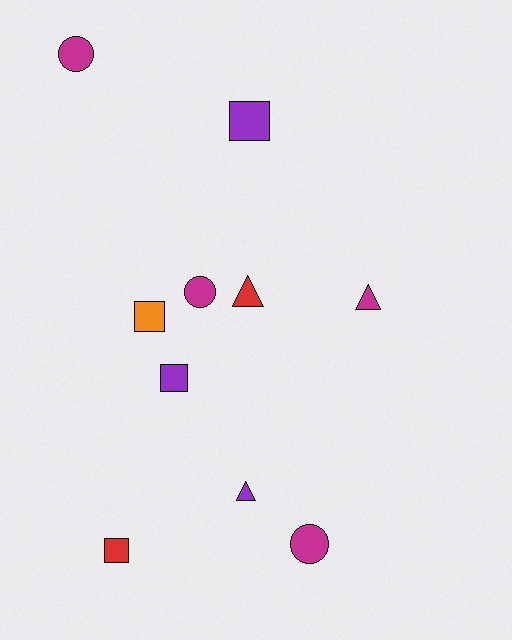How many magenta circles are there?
There are 3 magenta circles.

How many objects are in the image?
There are 10 objects.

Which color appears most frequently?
Magenta, with 4 objects.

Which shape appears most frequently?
Square, with 4 objects.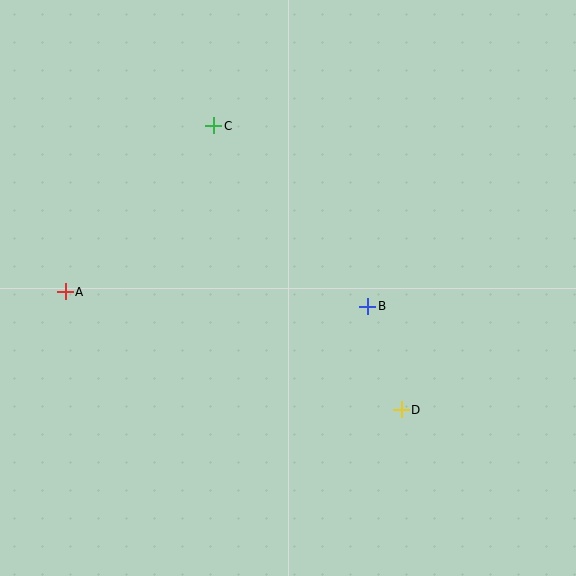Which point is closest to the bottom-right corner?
Point D is closest to the bottom-right corner.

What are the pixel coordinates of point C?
Point C is at (214, 126).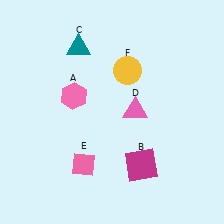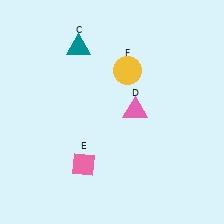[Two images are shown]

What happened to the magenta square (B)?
The magenta square (B) was removed in Image 2. It was in the bottom-right area of Image 1.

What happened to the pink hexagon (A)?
The pink hexagon (A) was removed in Image 2. It was in the top-left area of Image 1.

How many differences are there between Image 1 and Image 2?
There are 2 differences between the two images.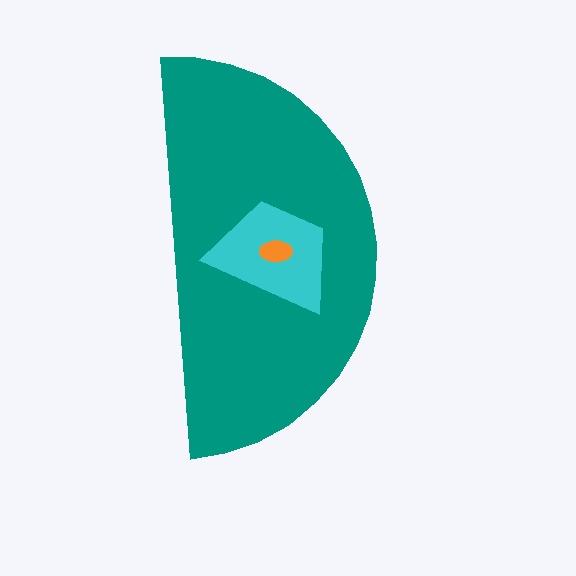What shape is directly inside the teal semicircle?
The cyan trapezoid.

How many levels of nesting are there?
3.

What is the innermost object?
The orange ellipse.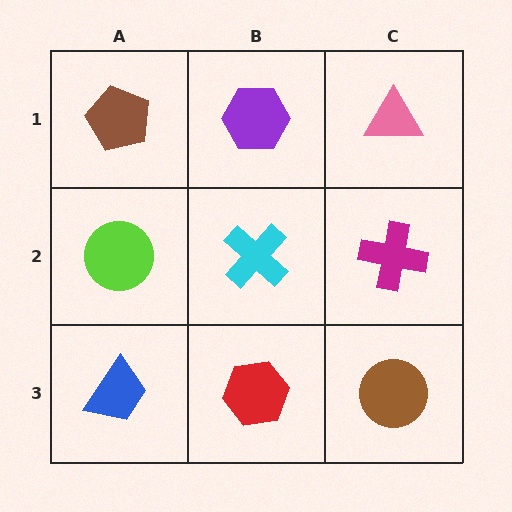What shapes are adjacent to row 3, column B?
A cyan cross (row 2, column B), a blue trapezoid (row 3, column A), a brown circle (row 3, column C).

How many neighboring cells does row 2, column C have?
3.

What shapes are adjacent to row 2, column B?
A purple hexagon (row 1, column B), a red hexagon (row 3, column B), a lime circle (row 2, column A), a magenta cross (row 2, column C).